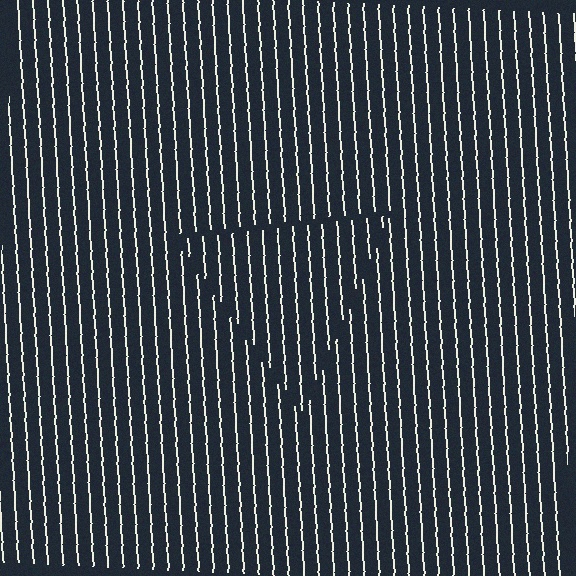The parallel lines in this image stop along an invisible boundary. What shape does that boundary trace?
An illusory triangle. The interior of the shape contains the same grating, shifted by half a period — the contour is defined by the phase discontinuity where line-ends from the inner and outer gratings abut.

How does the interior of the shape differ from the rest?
The interior of the shape contains the same grating, shifted by half a period — the contour is defined by the phase discontinuity where line-ends from the inner and outer gratings abut.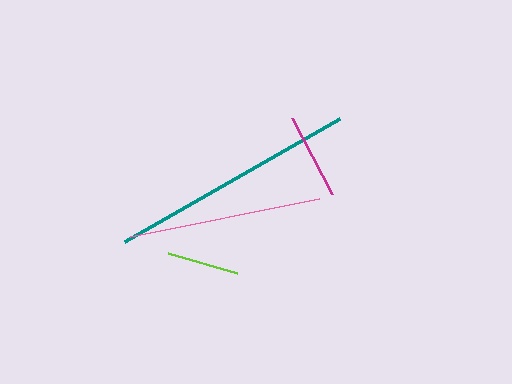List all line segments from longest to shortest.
From longest to shortest: teal, pink, magenta, lime.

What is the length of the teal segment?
The teal segment is approximately 248 pixels long.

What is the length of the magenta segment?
The magenta segment is approximately 86 pixels long.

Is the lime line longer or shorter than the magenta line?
The magenta line is longer than the lime line.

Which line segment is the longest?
The teal line is the longest at approximately 248 pixels.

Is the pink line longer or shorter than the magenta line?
The pink line is longer than the magenta line.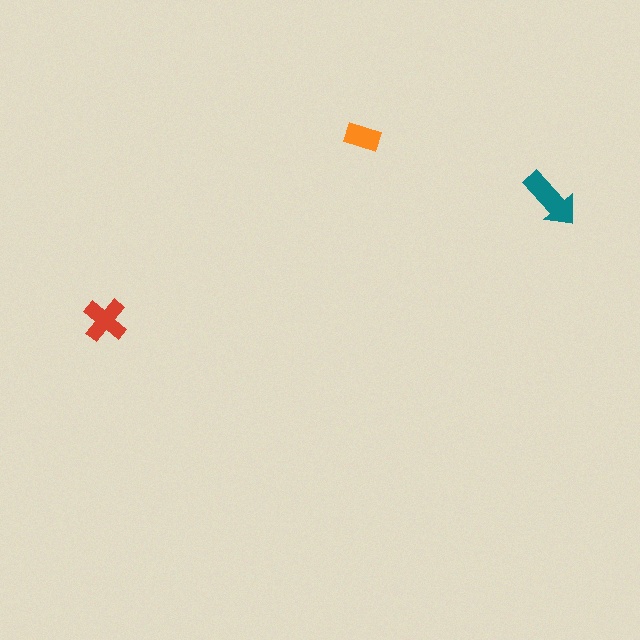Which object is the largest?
The teal arrow.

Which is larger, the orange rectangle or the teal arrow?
The teal arrow.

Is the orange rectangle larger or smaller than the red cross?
Smaller.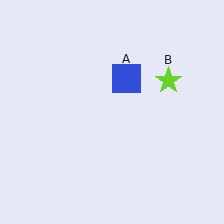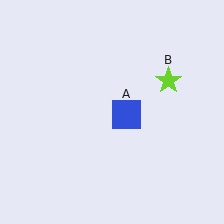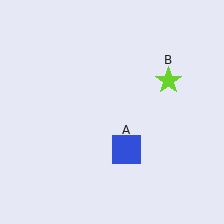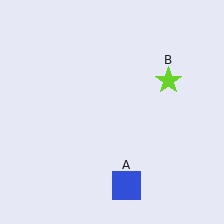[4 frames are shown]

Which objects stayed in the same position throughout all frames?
Lime star (object B) remained stationary.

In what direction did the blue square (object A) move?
The blue square (object A) moved down.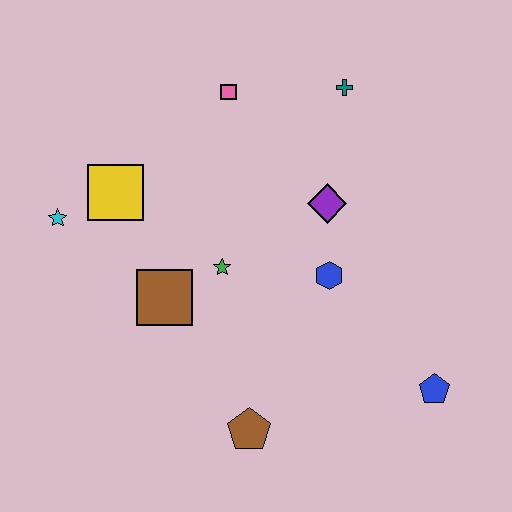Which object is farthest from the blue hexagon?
The cyan star is farthest from the blue hexagon.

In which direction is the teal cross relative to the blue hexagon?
The teal cross is above the blue hexagon.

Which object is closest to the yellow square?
The cyan star is closest to the yellow square.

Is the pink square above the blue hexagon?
Yes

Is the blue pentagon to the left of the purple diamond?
No